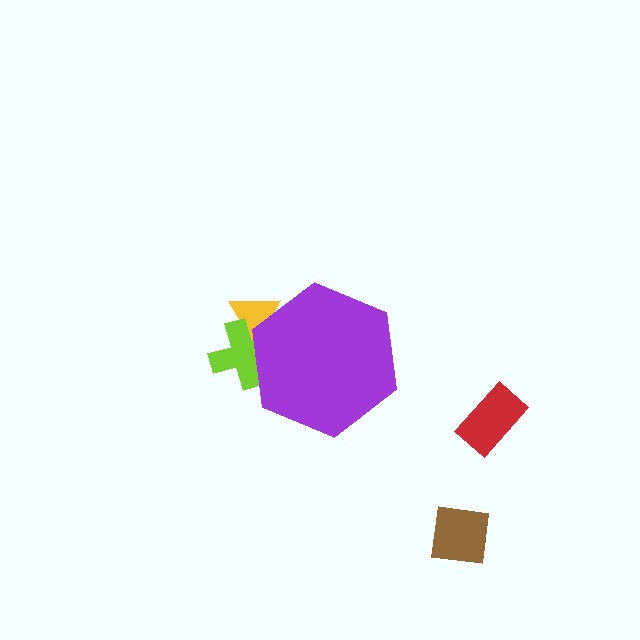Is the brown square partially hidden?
No, the brown square is fully visible.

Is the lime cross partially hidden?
Yes, the lime cross is partially hidden behind the purple hexagon.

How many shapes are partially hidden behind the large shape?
2 shapes are partially hidden.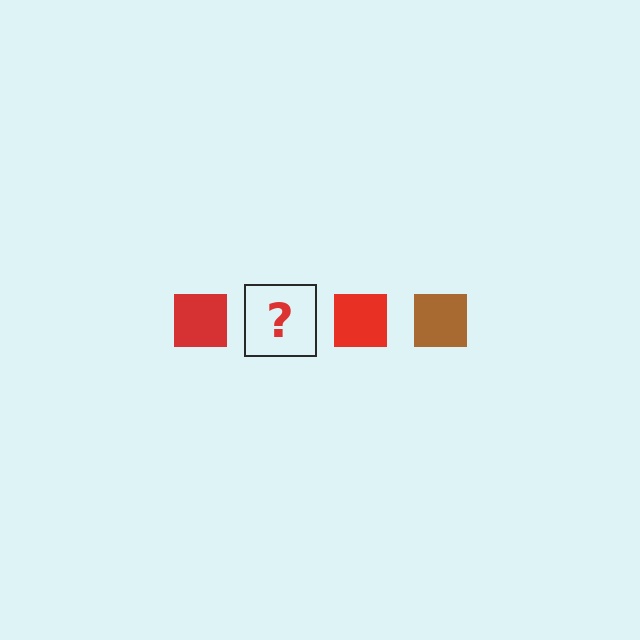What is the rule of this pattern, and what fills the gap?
The rule is that the pattern cycles through red, brown squares. The gap should be filled with a brown square.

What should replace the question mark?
The question mark should be replaced with a brown square.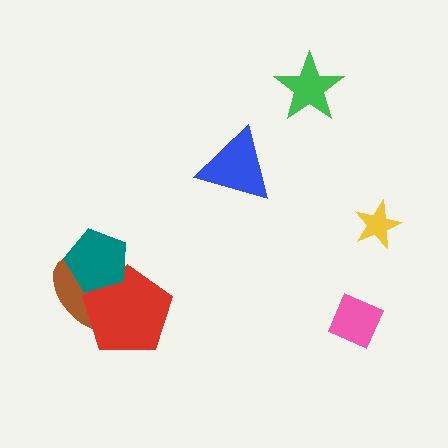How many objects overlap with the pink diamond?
0 objects overlap with the pink diamond.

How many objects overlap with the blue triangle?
0 objects overlap with the blue triangle.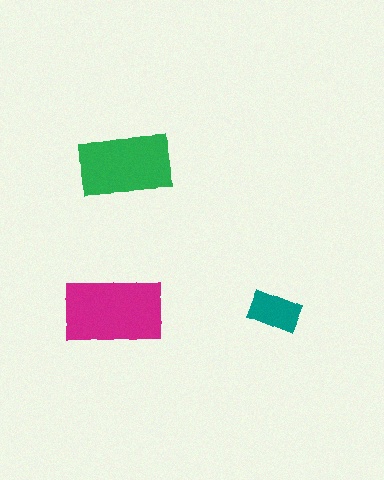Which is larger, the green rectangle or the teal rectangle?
The green one.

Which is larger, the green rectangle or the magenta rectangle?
The magenta one.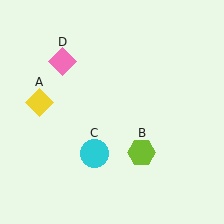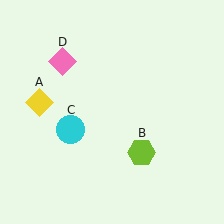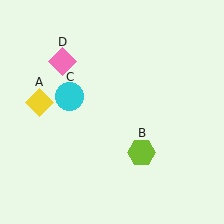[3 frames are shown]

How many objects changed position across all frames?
1 object changed position: cyan circle (object C).